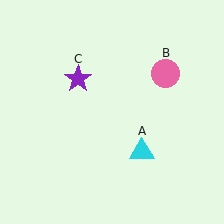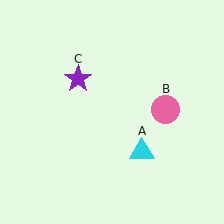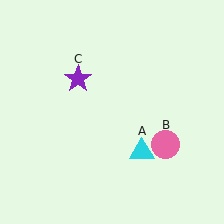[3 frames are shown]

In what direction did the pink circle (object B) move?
The pink circle (object B) moved down.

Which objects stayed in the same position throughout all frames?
Cyan triangle (object A) and purple star (object C) remained stationary.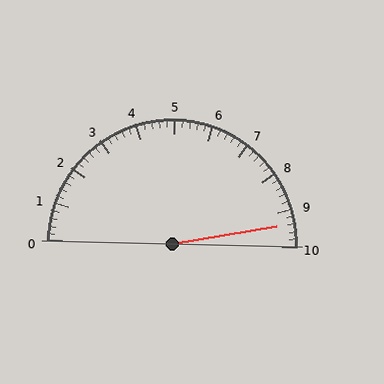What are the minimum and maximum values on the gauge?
The gauge ranges from 0 to 10.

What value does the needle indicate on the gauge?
The needle indicates approximately 9.4.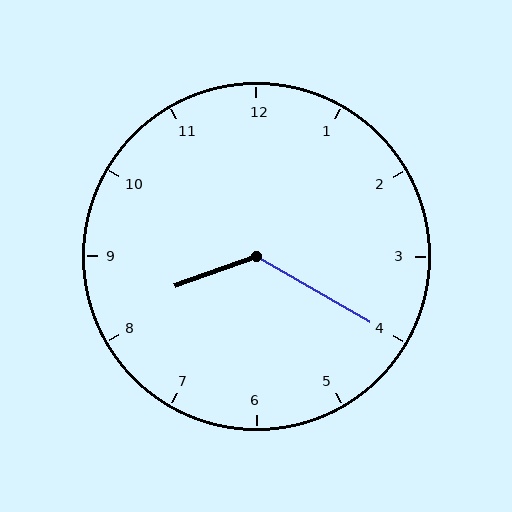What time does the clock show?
8:20.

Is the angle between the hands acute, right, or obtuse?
It is obtuse.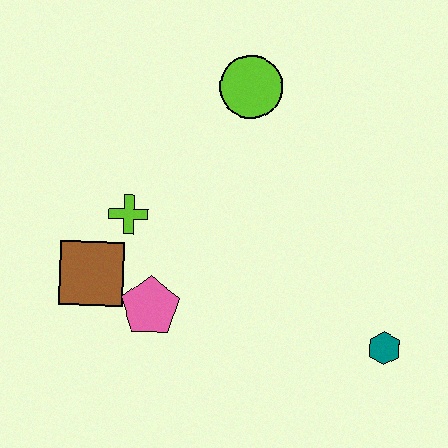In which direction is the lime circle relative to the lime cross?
The lime circle is above the lime cross.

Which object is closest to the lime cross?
The brown square is closest to the lime cross.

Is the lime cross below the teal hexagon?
No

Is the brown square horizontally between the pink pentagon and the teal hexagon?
No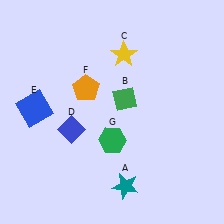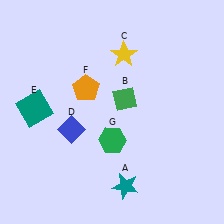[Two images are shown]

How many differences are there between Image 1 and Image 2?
There is 1 difference between the two images.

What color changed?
The square (E) changed from blue in Image 1 to teal in Image 2.